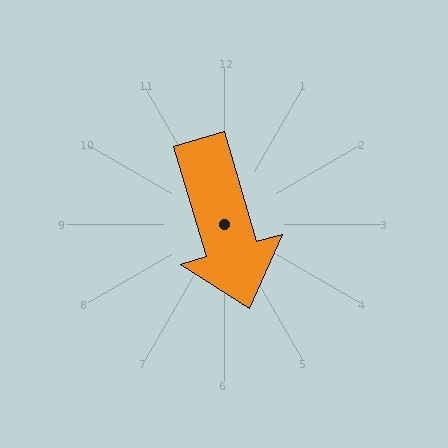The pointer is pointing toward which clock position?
Roughly 5 o'clock.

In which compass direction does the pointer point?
South.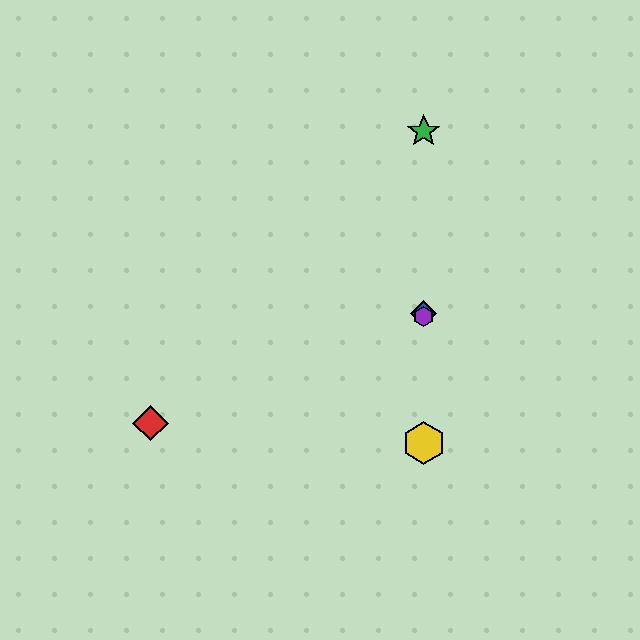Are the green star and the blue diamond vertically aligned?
Yes, both are at x≈424.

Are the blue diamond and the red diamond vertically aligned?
No, the blue diamond is at x≈424 and the red diamond is at x≈151.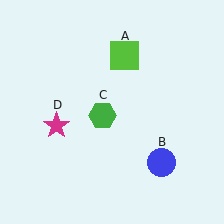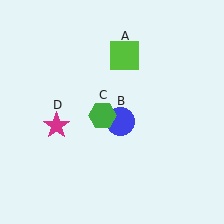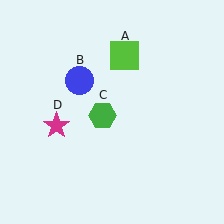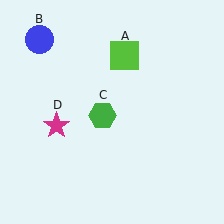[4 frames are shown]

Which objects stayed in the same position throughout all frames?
Lime square (object A) and green hexagon (object C) and magenta star (object D) remained stationary.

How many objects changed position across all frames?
1 object changed position: blue circle (object B).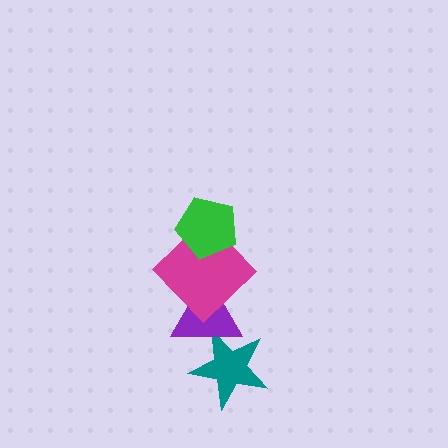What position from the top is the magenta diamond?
The magenta diamond is 2nd from the top.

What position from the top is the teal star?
The teal star is 4th from the top.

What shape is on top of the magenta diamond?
The green pentagon is on top of the magenta diamond.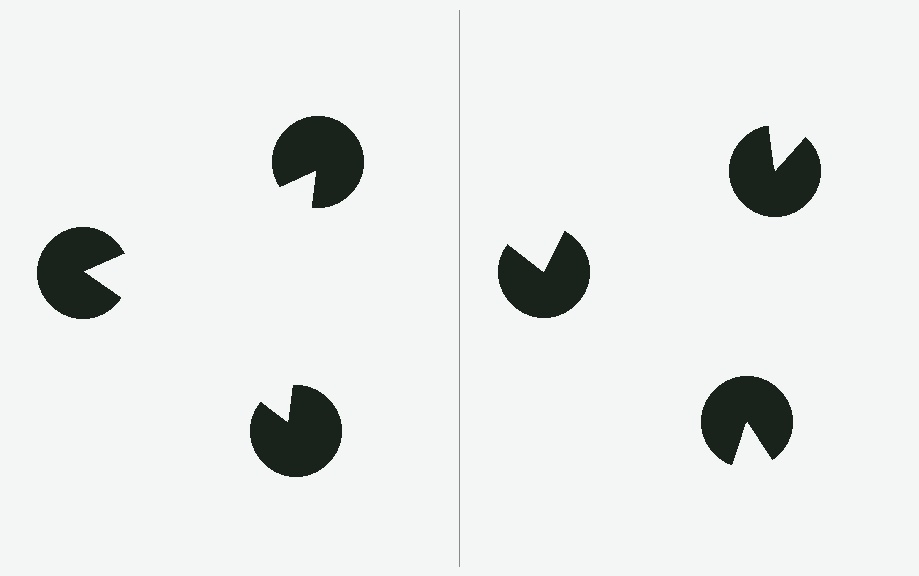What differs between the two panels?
The pac-man discs are positioned identically on both sides; only the wedge orientations differ. On the left they align to a triangle; on the right they are misaligned.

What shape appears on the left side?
An illusory triangle.